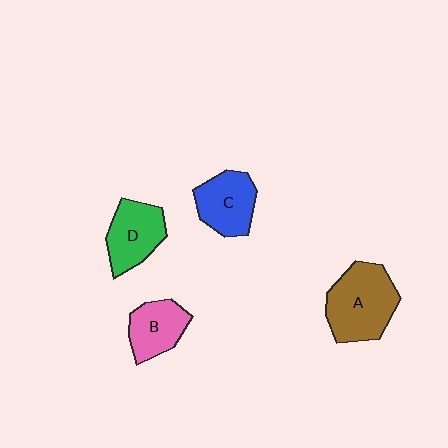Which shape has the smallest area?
Shape B (pink).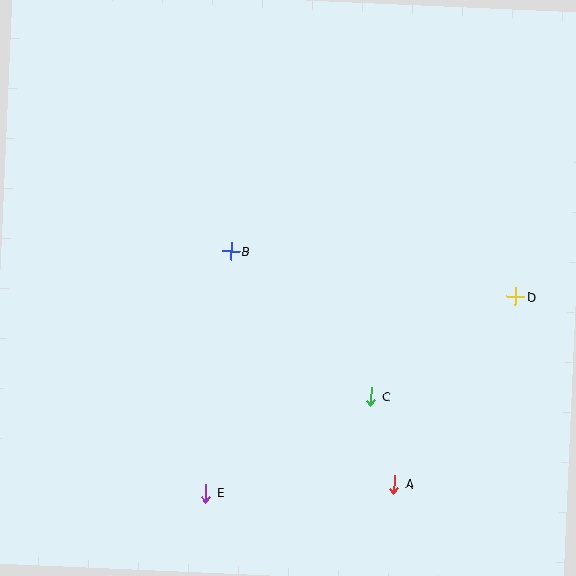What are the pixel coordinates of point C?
Point C is at (371, 396).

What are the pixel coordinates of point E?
Point E is at (206, 493).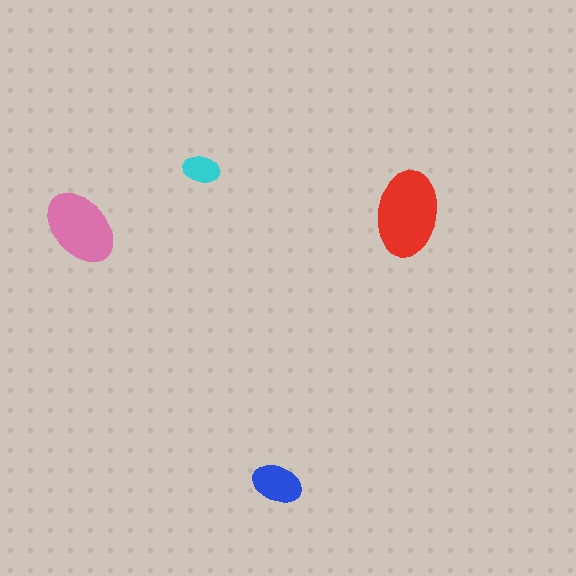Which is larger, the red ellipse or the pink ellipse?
The red one.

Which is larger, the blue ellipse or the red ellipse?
The red one.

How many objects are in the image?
There are 4 objects in the image.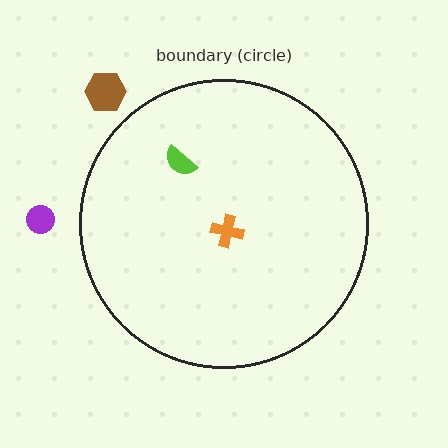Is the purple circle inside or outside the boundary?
Outside.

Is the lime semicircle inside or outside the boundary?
Inside.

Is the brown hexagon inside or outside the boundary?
Outside.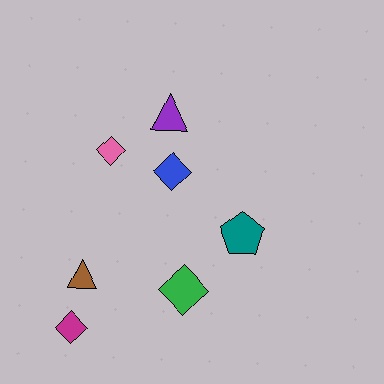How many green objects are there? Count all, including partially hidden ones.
There is 1 green object.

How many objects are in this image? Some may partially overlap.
There are 7 objects.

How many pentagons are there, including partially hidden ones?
There is 1 pentagon.